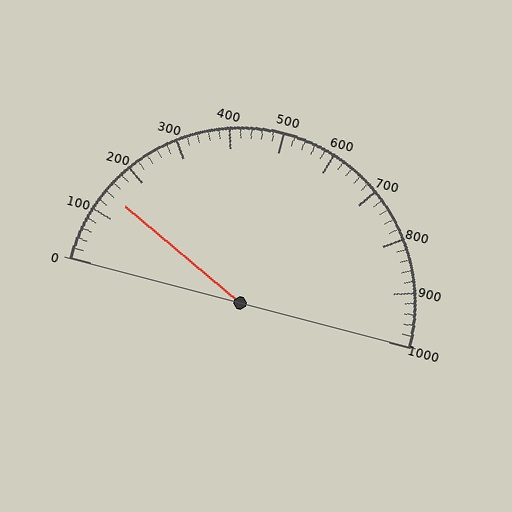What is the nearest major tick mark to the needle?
The nearest major tick mark is 100.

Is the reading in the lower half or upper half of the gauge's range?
The reading is in the lower half of the range (0 to 1000).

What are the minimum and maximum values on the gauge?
The gauge ranges from 0 to 1000.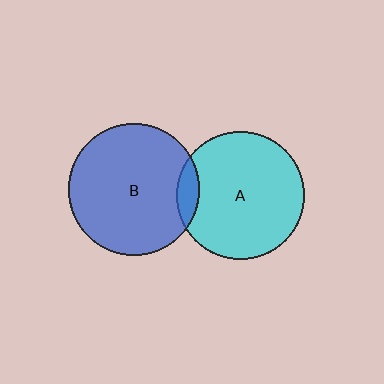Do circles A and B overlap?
Yes.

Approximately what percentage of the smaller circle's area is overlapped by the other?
Approximately 10%.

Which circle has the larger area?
Circle B (blue).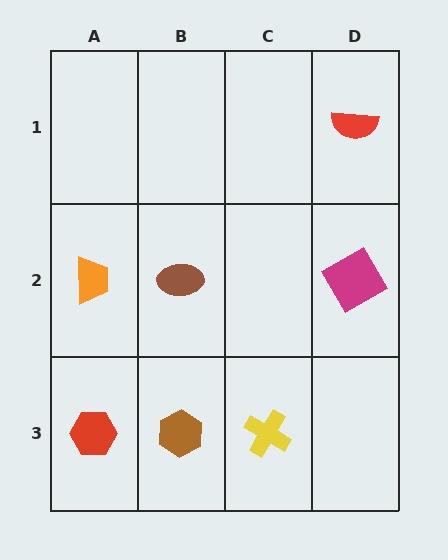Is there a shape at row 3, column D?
No, that cell is empty.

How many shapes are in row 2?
3 shapes.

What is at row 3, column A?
A red hexagon.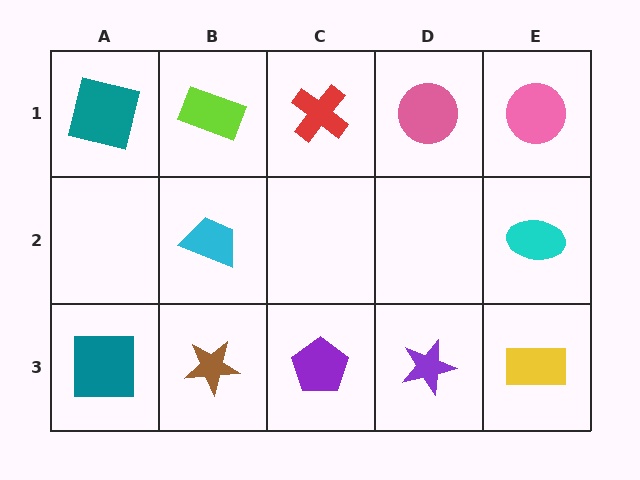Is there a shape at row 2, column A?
No, that cell is empty.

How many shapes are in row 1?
5 shapes.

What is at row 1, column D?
A pink circle.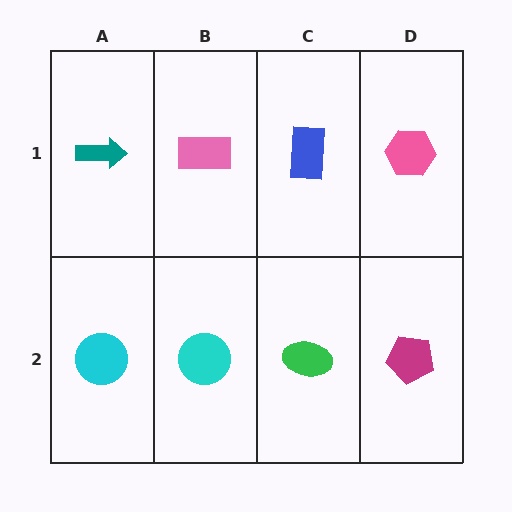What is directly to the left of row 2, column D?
A green ellipse.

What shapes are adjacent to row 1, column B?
A cyan circle (row 2, column B), a teal arrow (row 1, column A), a blue rectangle (row 1, column C).